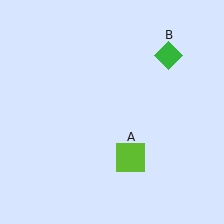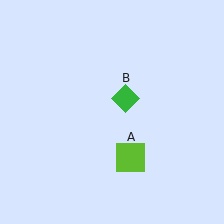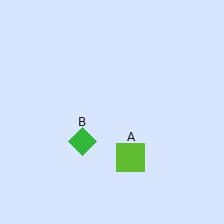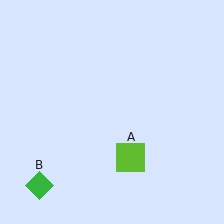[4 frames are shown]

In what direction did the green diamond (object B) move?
The green diamond (object B) moved down and to the left.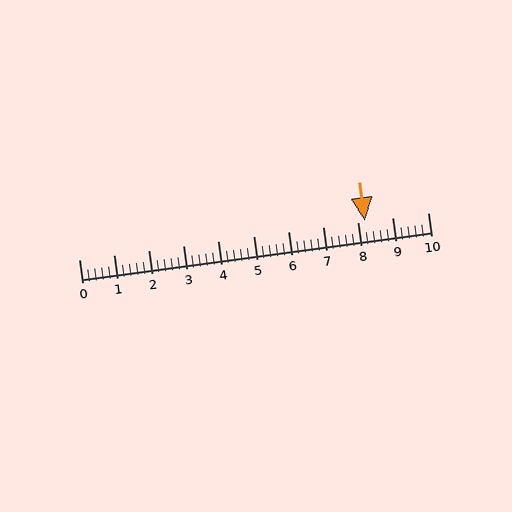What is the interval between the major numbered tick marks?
The major tick marks are spaced 1 units apart.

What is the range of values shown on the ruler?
The ruler shows values from 0 to 10.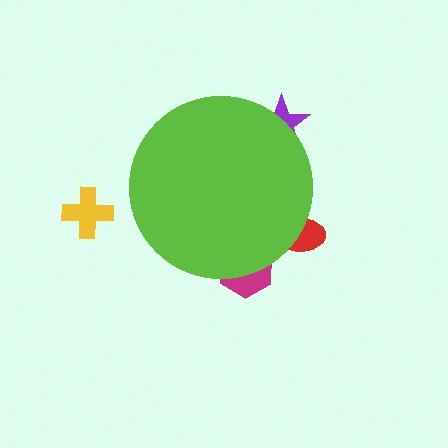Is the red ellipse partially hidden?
Yes, the red ellipse is partially hidden behind the lime circle.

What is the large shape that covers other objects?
A lime circle.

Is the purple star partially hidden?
Yes, the purple star is partially hidden behind the lime circle.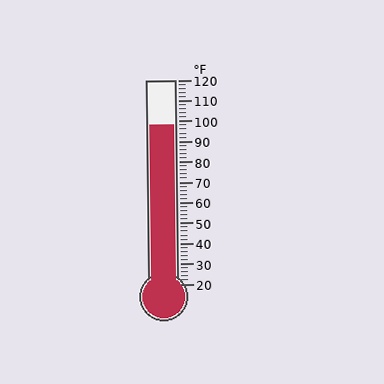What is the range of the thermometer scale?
The thermometer scale ranges from 20°F to 120°F.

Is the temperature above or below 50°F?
The temperature is above 50°F.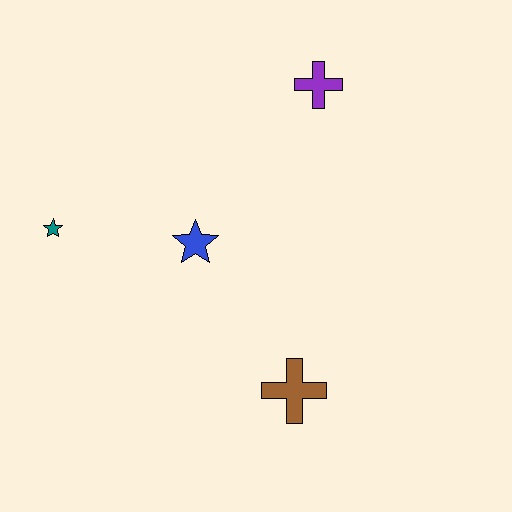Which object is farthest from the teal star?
The purple cross is farthest from the teal star.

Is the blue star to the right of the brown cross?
No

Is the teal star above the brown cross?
Yes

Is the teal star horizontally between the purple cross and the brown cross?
No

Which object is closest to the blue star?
The teal star is closest to the blue star.